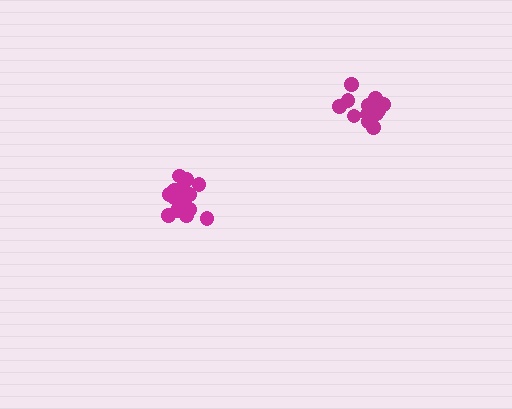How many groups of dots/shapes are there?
There are 2 groups.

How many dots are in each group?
Group 1: 13 dots, Group 2: 15 dots (28 total).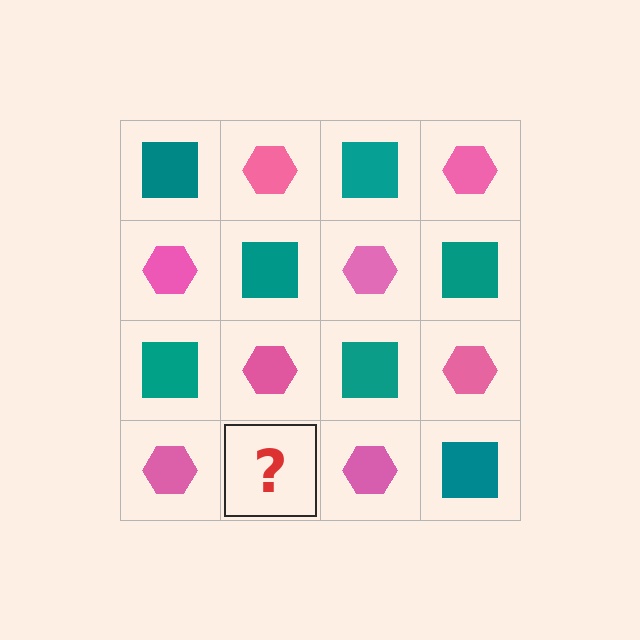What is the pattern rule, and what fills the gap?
The rule is that it alternates teal square and pink hexagon in a checkerboard pattern. The gap should be filled with a teal square.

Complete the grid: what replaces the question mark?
The question mark should be replaced with a teal square.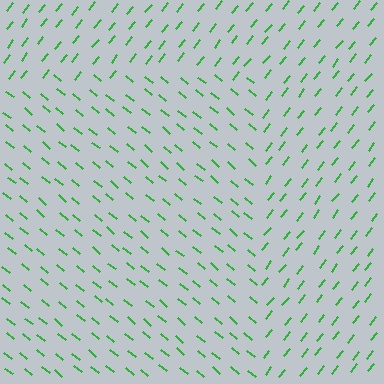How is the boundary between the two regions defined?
The boundary is defined purely by a change in line orientation (approximately 89 degrees difference). All lines are the same color and thickness.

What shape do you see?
I see a rectangle.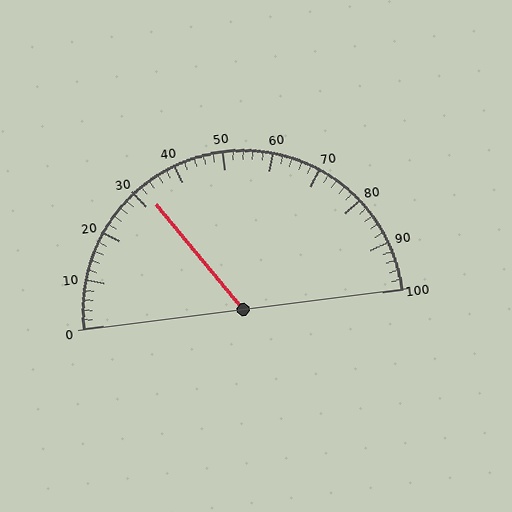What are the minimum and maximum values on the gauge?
The gauge ranges from 0 to 100.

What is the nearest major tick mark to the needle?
The nearest major tick mark is 30.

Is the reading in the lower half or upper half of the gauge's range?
The reading is in the lower half of the range (0 to 100).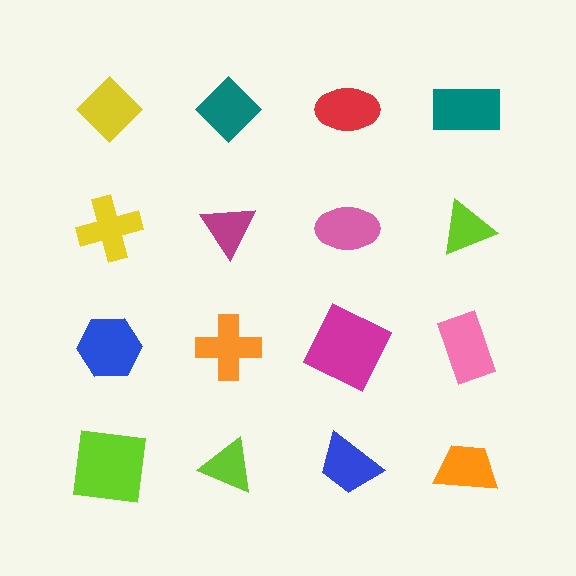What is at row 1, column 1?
A yellow diamond.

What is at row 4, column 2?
A lime triangle.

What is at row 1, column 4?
A teal rectangle.